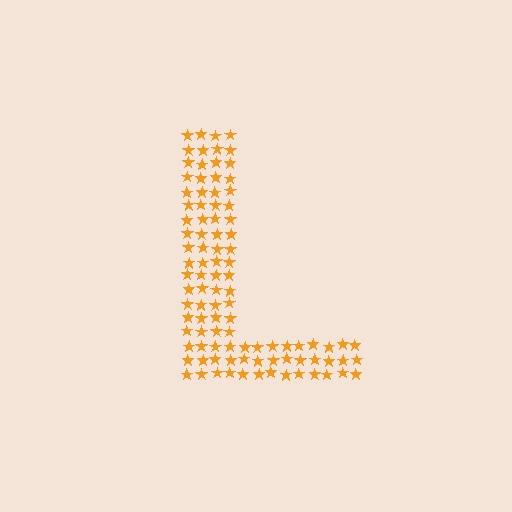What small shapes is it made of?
It is made of small stars.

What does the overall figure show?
The overall figure shows the letter L.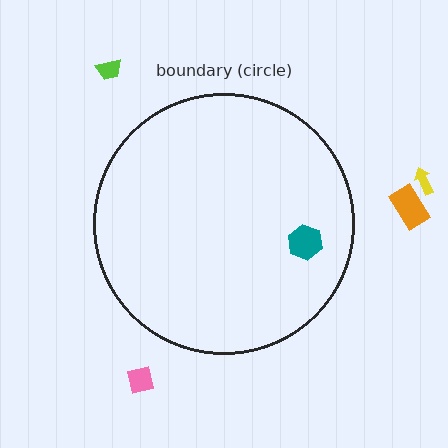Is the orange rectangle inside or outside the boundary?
Outside.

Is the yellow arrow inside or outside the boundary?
Outside.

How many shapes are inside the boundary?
1 inside, 4 outside.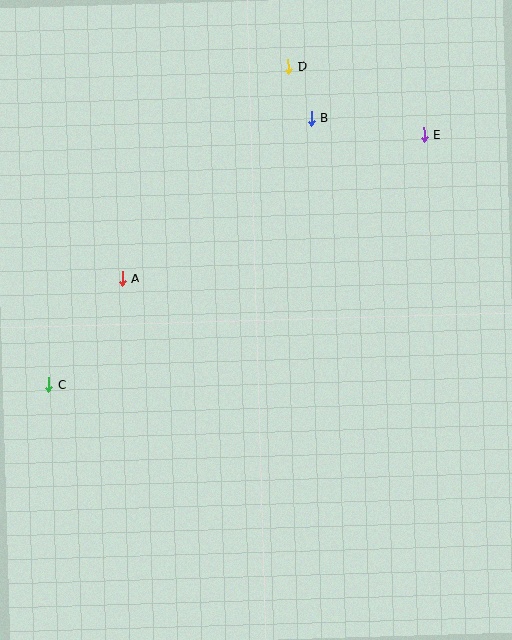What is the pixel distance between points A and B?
The distance between A and B is 248 pixels.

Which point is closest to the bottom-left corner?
Point C is closest to the bottom-left corner.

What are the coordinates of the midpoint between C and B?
The midpoint between C and B is at (180, 252).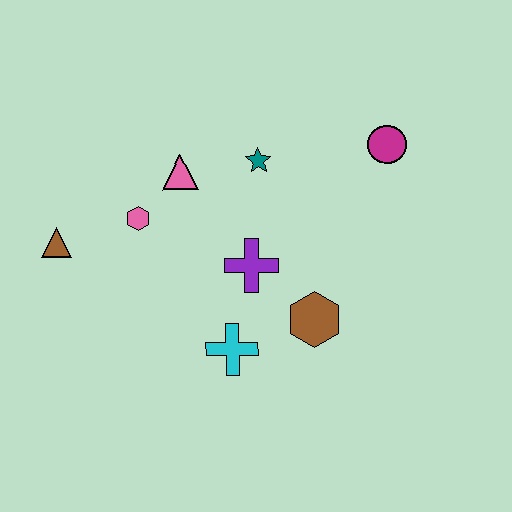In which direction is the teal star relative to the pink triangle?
The teal star is to the right of the pink triangle.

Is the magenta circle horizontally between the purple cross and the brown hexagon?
No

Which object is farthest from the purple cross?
The brown triangle is farthest from the purple cross.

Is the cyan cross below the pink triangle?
Yes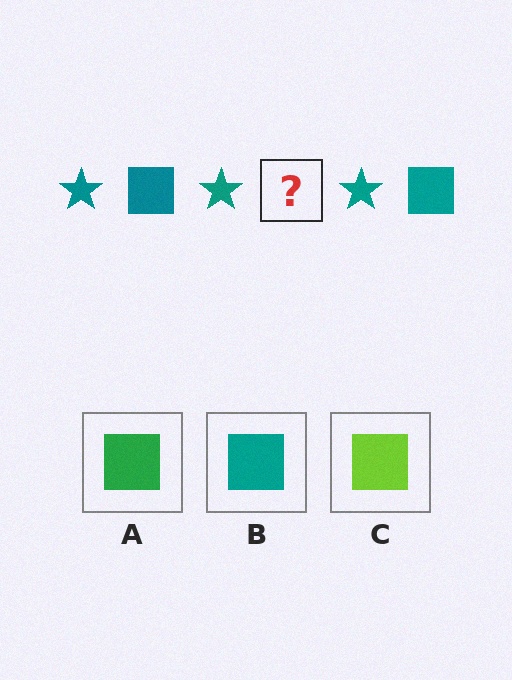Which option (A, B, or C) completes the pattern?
B.